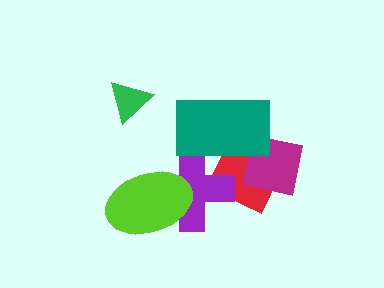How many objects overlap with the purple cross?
3 objects overlap with the purple cross.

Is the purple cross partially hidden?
Yes, it is partially covered by another shape.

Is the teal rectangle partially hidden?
No, no other shape covers it.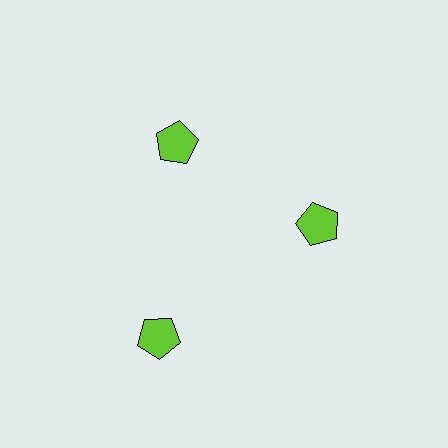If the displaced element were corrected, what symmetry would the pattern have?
It would have 3-fold rotational symmetry — the pattern would map onto itself every 120 degrees.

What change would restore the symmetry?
The symmetry would be restored by moving it inward, back onto the ring so that all 3 pentagons sit at equal angles and equal distance from the center.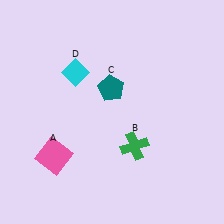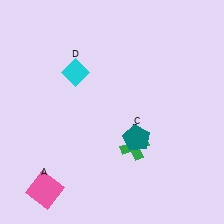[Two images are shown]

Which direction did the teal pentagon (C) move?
The teal pentagon (C) moved down.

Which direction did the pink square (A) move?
The pink square (A) moved down.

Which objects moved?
The objects that moved are: the pink square (A), the teal pentagon (C).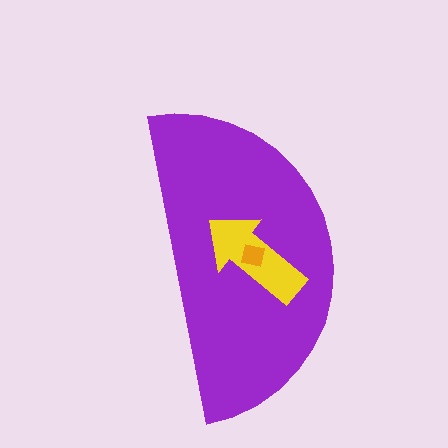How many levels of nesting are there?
3.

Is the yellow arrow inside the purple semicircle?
Yes.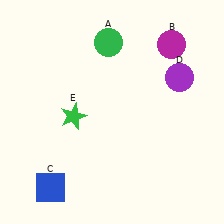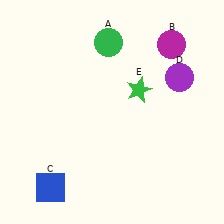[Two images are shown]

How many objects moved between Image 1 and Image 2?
1 object moved between the two images.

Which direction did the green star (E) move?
The green star (E) moved right.